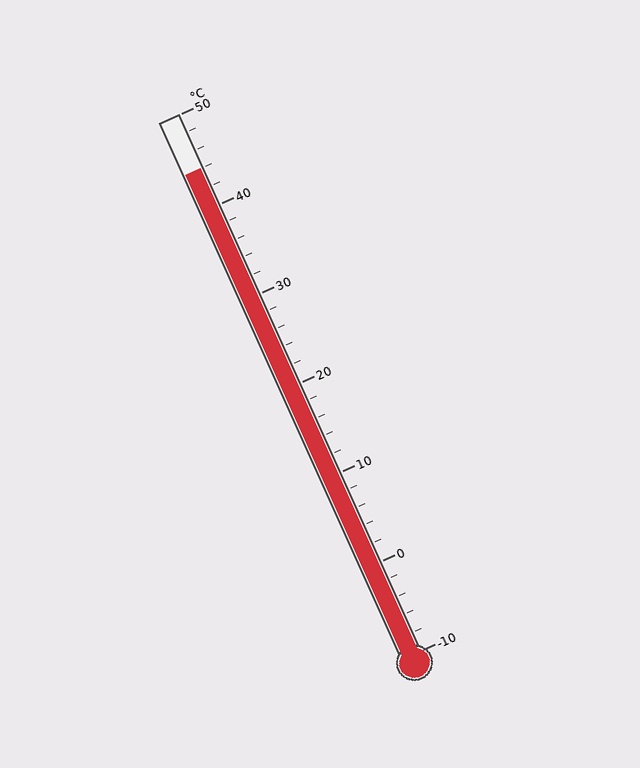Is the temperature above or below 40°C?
The temperature is above 40°C.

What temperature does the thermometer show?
The thermometer shows approximately 44°C.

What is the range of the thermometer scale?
The thermometer scale ranges from -10°C to 50°C.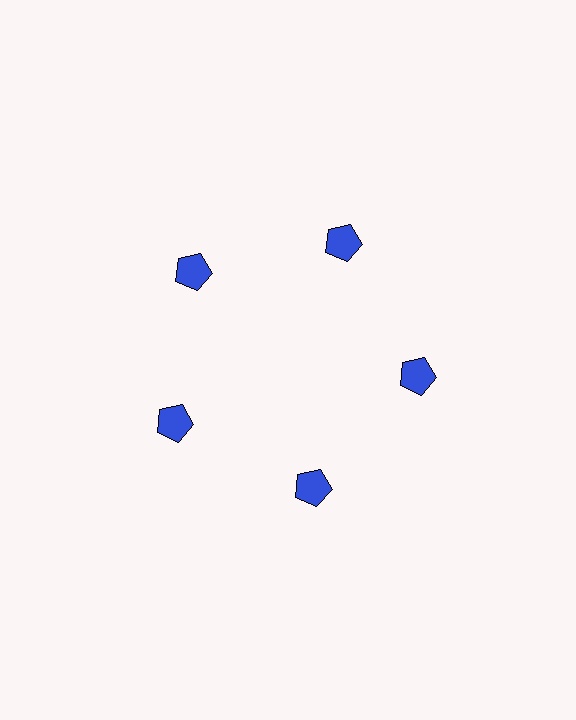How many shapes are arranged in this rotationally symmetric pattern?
There are 5 shapes, arranged in 5 groups of 1.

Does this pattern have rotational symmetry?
Yes, this pattern has 5-fold rotational symmetry. It looks the same after rotating 72 degrees around the center.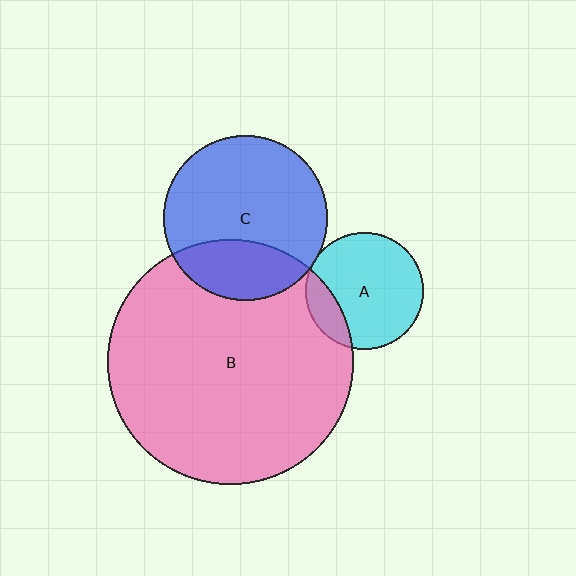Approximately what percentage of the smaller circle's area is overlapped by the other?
Approximately 20%.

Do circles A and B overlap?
Yes.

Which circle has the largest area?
Circle B (pink).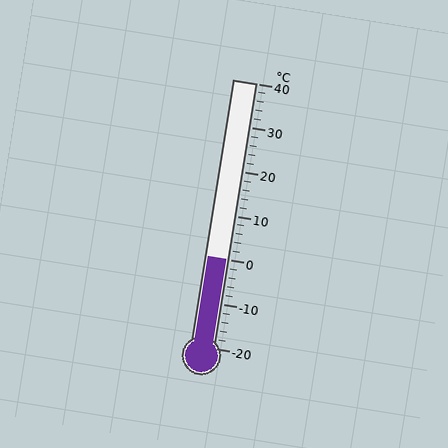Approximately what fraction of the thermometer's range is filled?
The thermometer is filled to approximately 35% of its range.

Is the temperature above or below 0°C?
The temperature is at 0°C.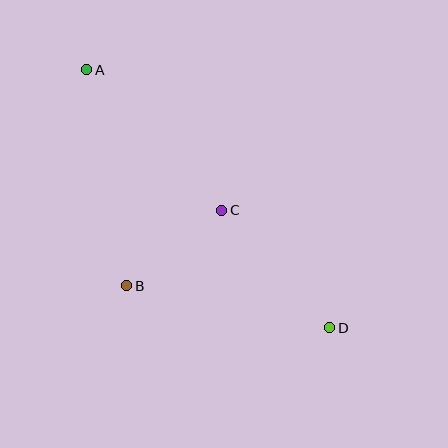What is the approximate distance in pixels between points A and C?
The distance between A and C is approximately 195 pixels.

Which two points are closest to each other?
Points B and C are closest to each other.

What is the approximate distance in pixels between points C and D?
The distance between C and D is approximately 160 pixels.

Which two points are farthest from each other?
Points A and D are farthest from each other.